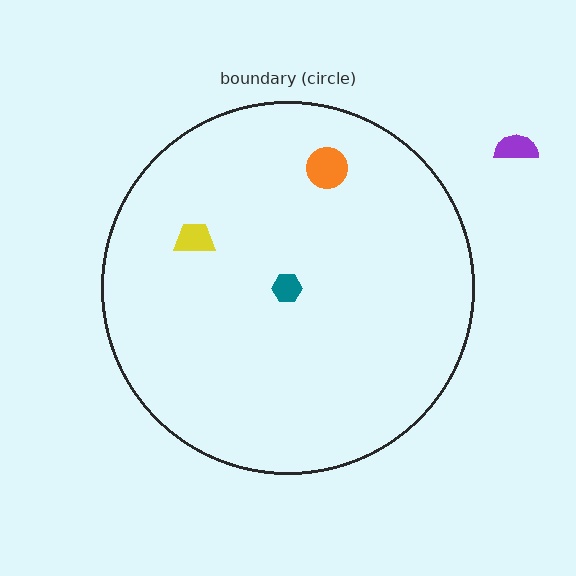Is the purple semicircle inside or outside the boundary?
Outside.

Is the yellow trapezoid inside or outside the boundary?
Inside.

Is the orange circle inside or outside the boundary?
Inside.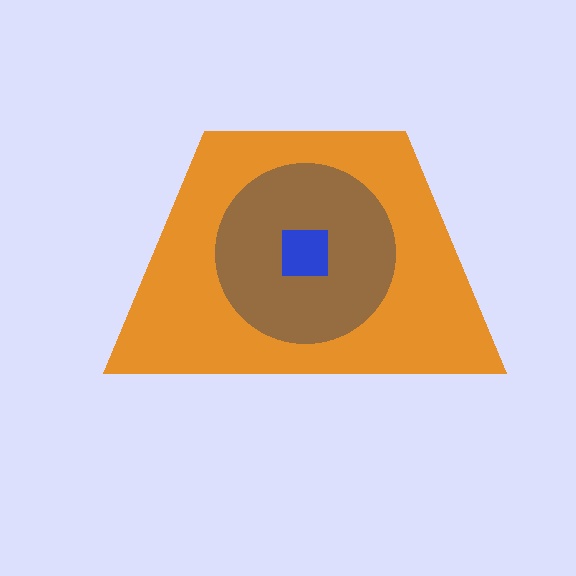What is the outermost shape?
The orange trapezoid.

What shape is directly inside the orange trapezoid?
The brown circle.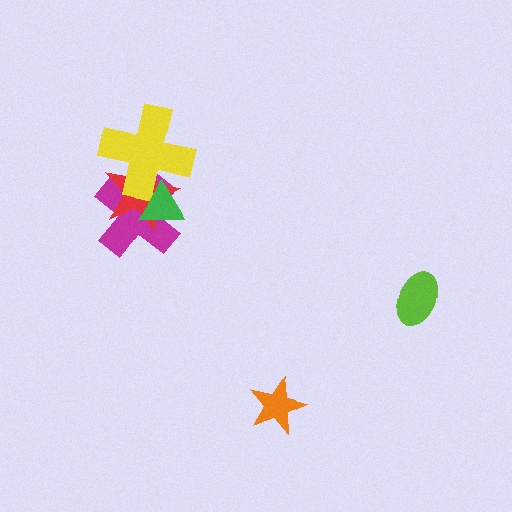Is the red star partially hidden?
Yes, it is partially covered by another shape.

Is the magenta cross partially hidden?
Yes, it is partially covered by another shape.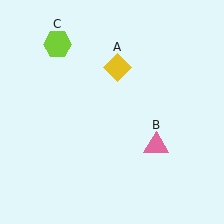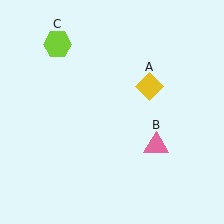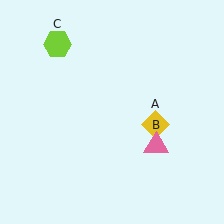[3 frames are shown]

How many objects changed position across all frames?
1 object changed position: yellow diamond (object A).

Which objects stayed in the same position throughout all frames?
Pink triangle (object B) and lime hexagon (object C) remained stationary.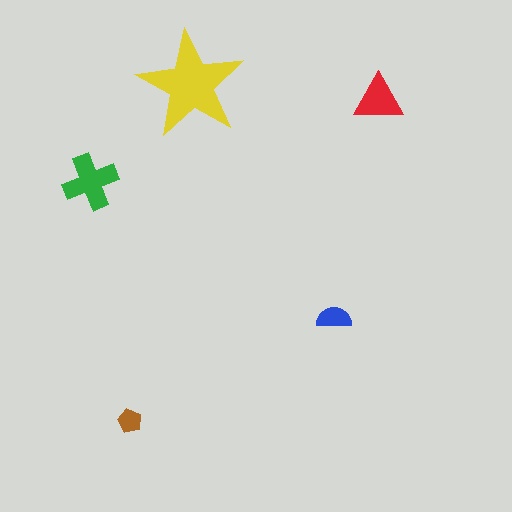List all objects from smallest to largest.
The brown pentagon, the blue semicircle, the red triangle, the green cross, the yellow star.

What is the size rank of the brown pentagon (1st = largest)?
5th.